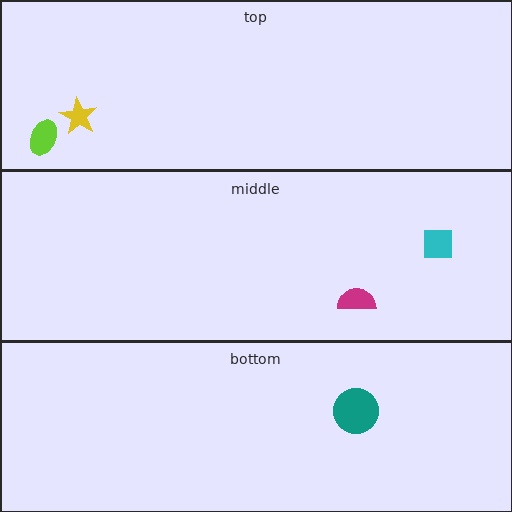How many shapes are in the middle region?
2.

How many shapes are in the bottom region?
1.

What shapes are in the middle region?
The magenta semicircle, the cyan square.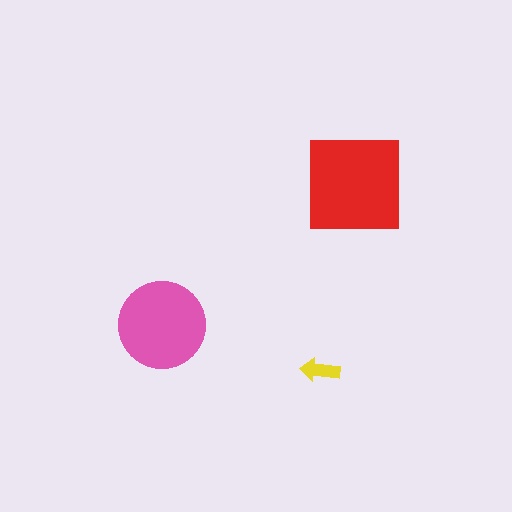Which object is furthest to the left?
The pink circle is leftmost.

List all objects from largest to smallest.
The red square, the pink circle, the yellow arrow.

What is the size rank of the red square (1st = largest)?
1st.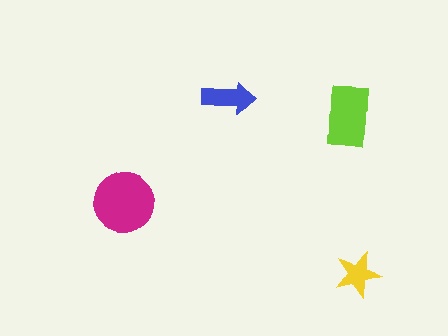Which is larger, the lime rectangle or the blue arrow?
The lime rectangle.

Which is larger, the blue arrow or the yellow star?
The blue arrow.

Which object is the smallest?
The yellow star.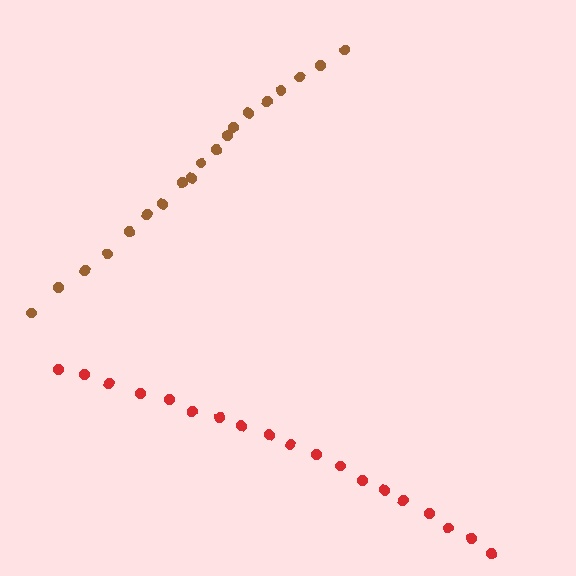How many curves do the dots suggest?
There are 2 distinct paths.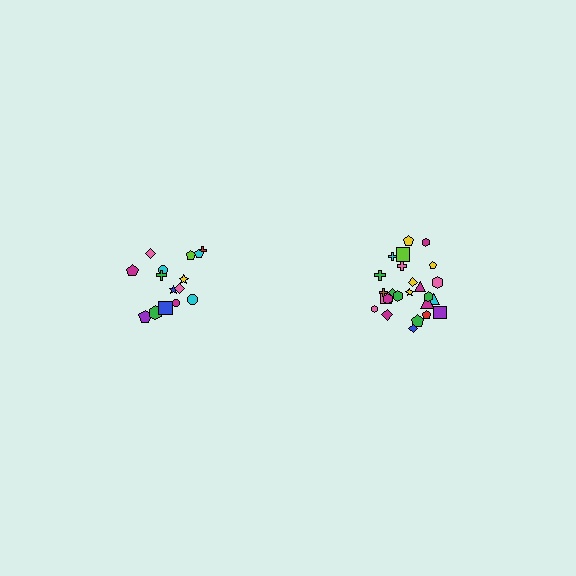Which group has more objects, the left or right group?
The right group.